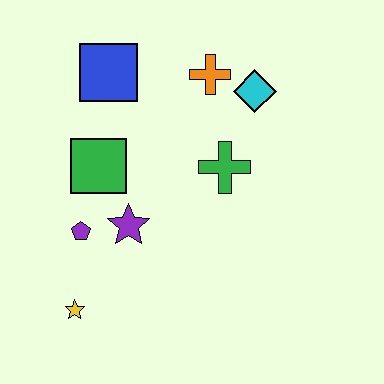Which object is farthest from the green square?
The cyan diamond is farthest from the green square.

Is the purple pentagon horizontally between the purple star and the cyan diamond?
No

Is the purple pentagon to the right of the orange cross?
No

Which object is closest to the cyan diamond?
The orange cross is closest to the cyan diamond.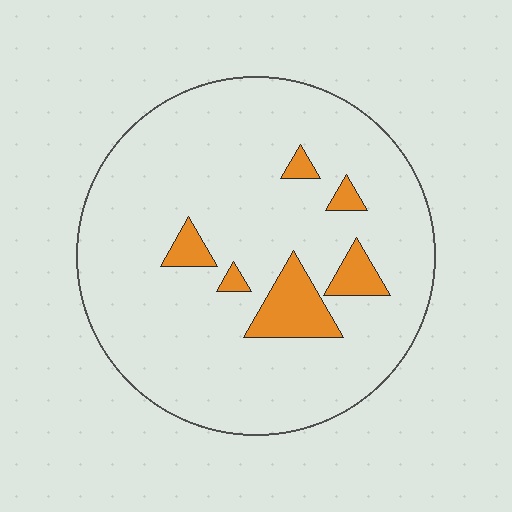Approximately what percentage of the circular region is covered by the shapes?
Approximately 10%.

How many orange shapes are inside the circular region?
6.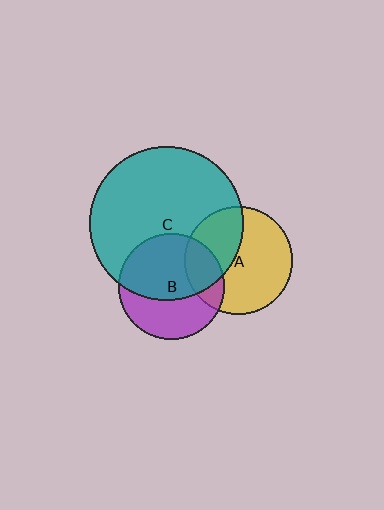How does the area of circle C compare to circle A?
Approximately 2.0 times.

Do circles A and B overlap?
Yes.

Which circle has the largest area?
Circle C (teal).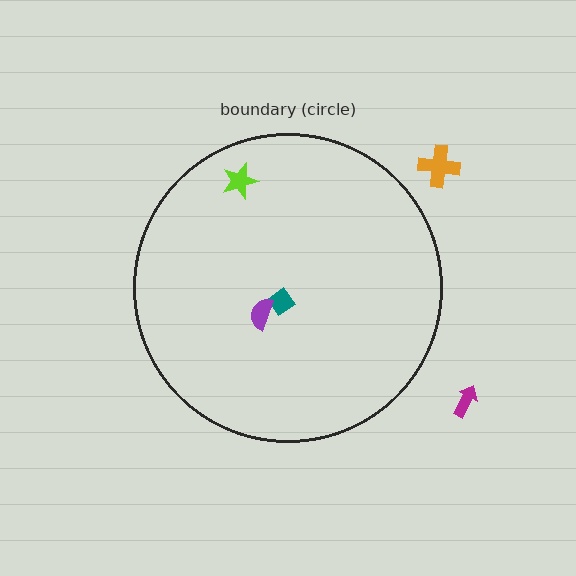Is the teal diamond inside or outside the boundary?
Inside.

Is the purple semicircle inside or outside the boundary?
Inside.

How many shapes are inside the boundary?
3 inside, 2 outside.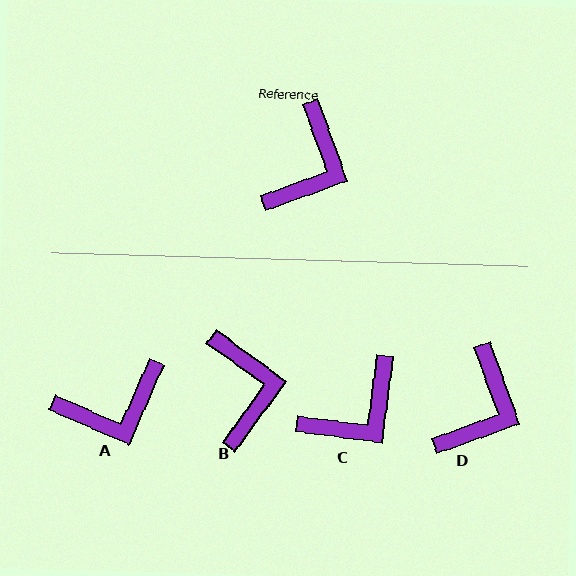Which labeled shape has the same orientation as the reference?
D.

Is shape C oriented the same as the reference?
No, it is off by about 27 degrees.